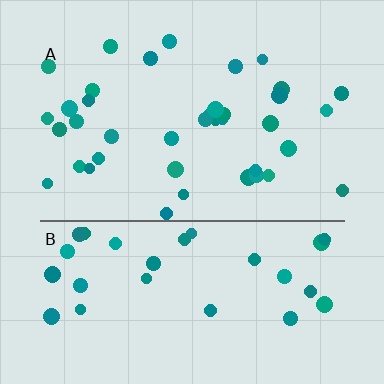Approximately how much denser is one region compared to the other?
Approximately 1.3× — region A over region B.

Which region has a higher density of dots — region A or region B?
A (the top).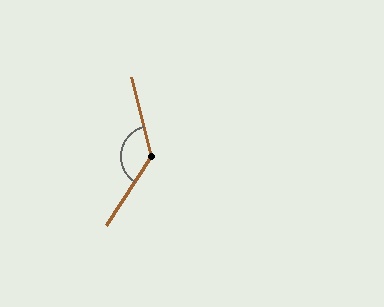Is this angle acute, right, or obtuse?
It is obtuse.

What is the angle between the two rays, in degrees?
Approximately 132 degrees.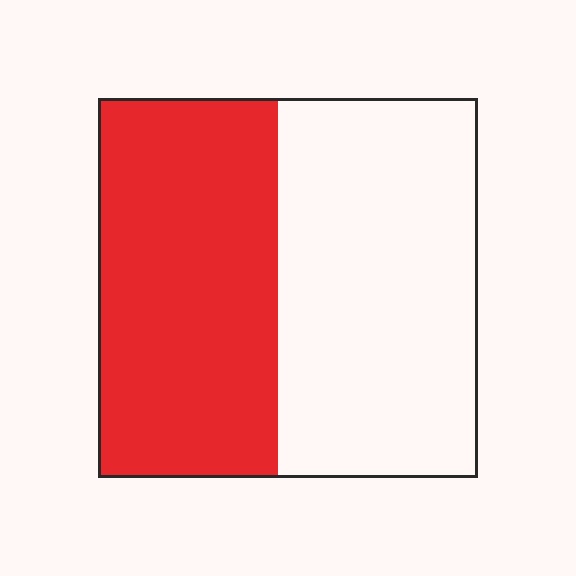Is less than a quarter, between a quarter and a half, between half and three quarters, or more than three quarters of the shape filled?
Between a quarter and a half.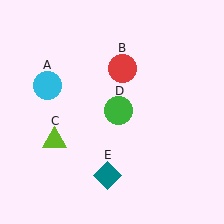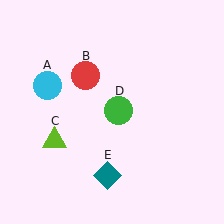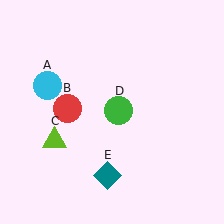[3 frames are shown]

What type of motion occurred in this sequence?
The red circle (object B) rotated counterclockwise around the center of the scene.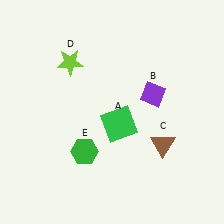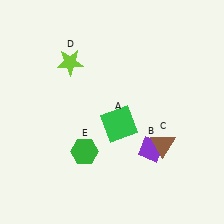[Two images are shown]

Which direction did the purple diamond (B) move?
The purple diamond (B) moved down.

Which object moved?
The purple diamond (B) moved down.